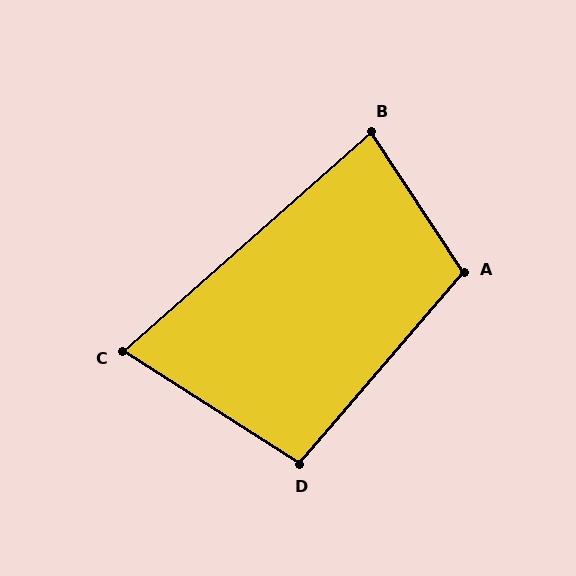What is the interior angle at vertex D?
Approximately 98 degrees (obtuse).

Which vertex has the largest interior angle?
A, at approximately 106 degrees.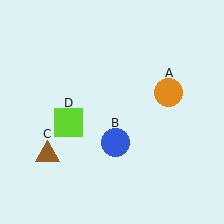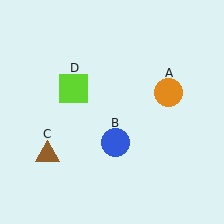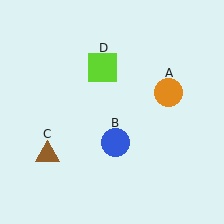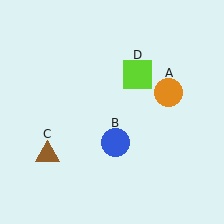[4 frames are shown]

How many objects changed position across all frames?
1 object changed position: lime square (object D).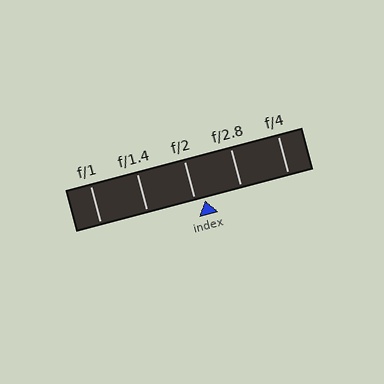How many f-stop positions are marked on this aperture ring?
There are 5 f-stop positions marked.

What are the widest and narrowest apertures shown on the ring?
The widest aperture shown is f/1 and the narrowest is f/4.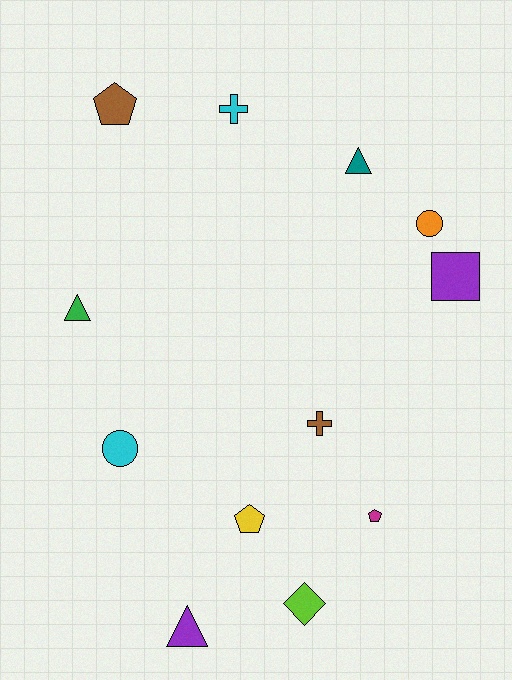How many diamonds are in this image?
There is 1 diamond.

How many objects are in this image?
There are 12 objects.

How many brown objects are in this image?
There are 2 brown objects.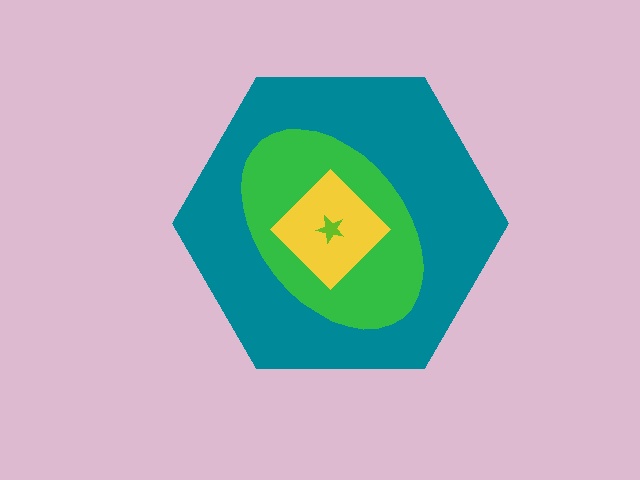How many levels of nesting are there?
4.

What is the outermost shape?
The teal hexagon.